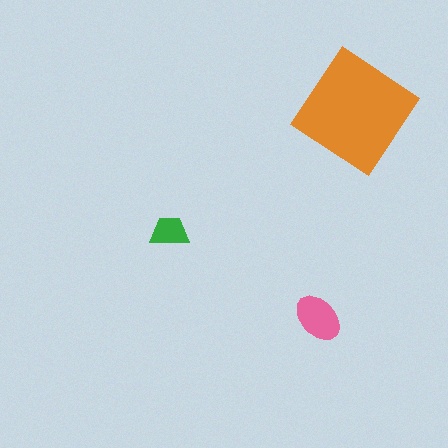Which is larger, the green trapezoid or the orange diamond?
The orange diamond.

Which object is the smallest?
The green trapezoid.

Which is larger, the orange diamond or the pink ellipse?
The orange diamond.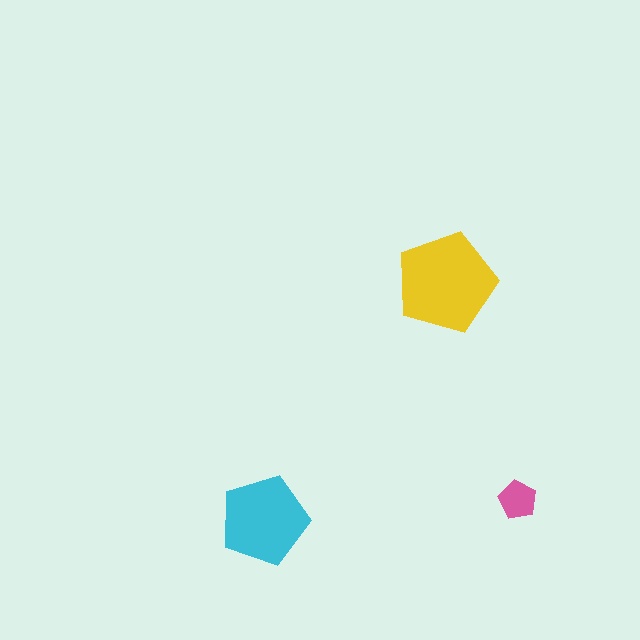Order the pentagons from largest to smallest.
the yellow one, the cyan one, the pink one.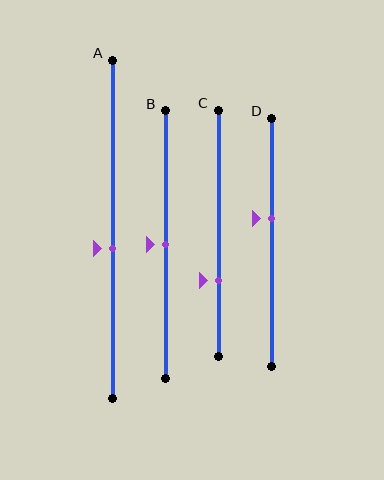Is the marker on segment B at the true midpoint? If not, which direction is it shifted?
Yes, the marker on segment B is at the true midpoint.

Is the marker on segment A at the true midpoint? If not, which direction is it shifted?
No, the marker on segment A is shifted downward by about 6% of the segment length.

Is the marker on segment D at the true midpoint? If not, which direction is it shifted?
No, the marker on segment D is shifted upward by about 9% of the segment length.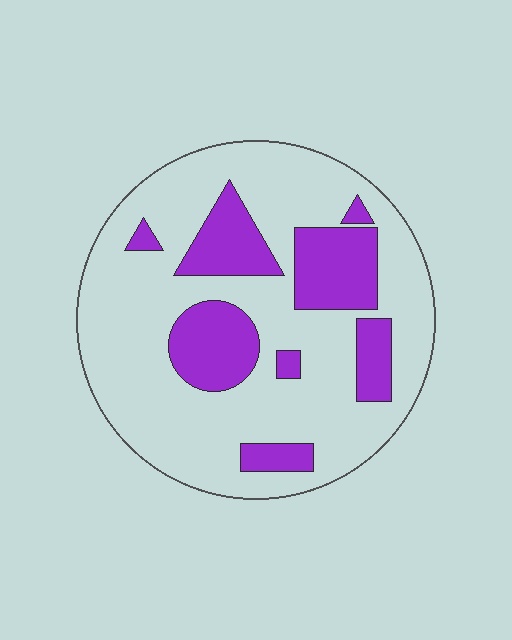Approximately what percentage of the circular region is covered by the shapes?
Approximately 25%.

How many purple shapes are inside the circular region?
8.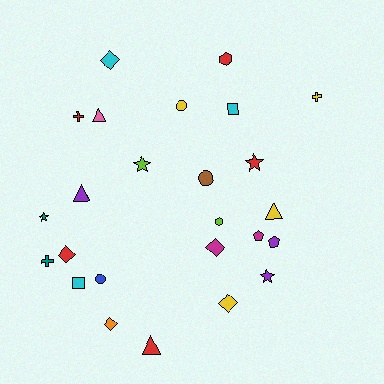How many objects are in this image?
There are 25 objects.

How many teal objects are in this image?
There are 2 teal objects.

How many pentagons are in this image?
There are 2 pentagons.